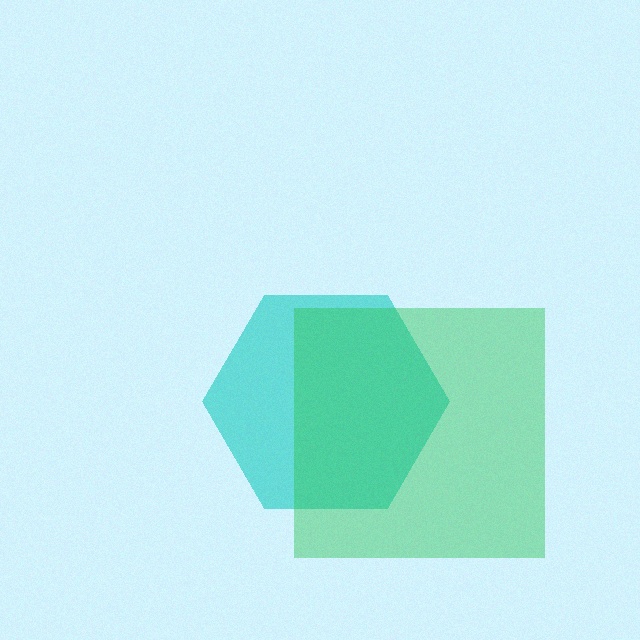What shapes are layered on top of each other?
The layered shapes are: a cyan hexagon, a green square.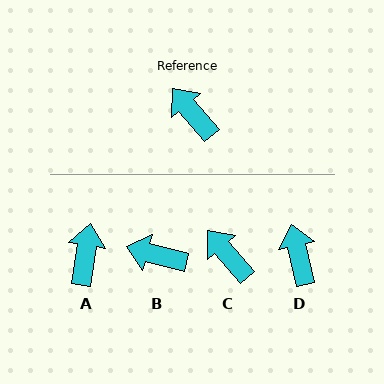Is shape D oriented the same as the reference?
No, it is off by about 28 degrees.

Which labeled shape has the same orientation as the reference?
C.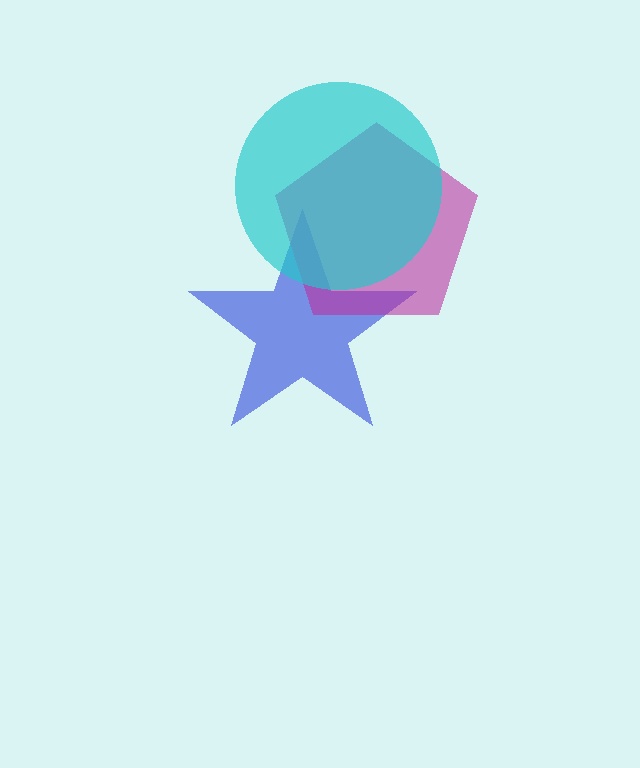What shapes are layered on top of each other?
The layered shapes are: a blue star, a magenta pentagon, a cyan circle.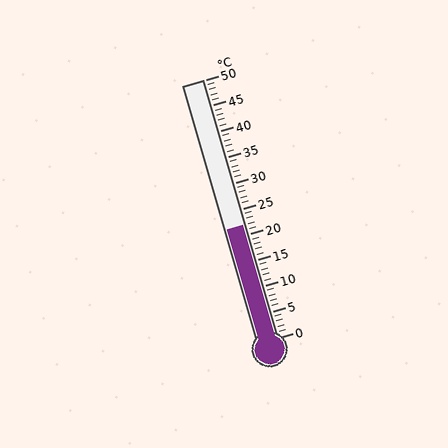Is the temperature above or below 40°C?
The temperature is below 40°C.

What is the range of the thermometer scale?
The thermometer scale ranges from 0°C to 50°C.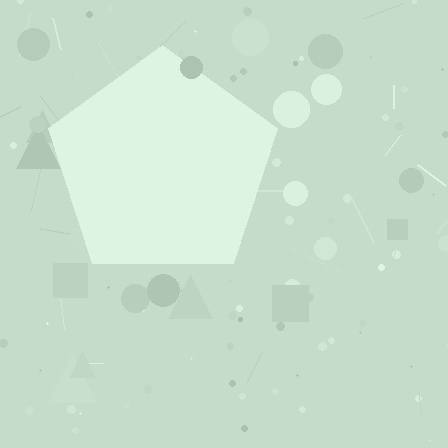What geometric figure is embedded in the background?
A pentagon is embedded in the background.